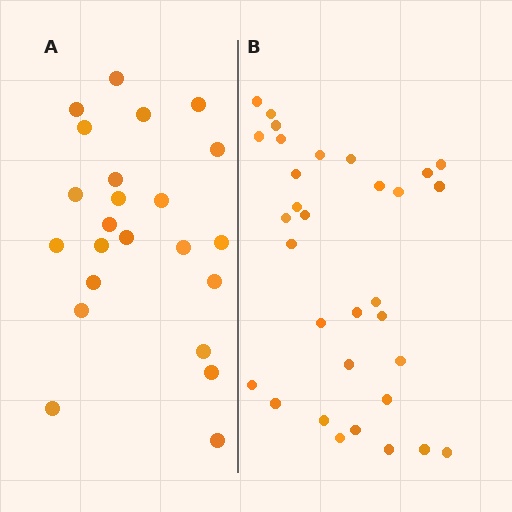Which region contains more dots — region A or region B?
Region B (the right region) has more dots.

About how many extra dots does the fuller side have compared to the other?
Region B has roughly 8 or so more dots than region A.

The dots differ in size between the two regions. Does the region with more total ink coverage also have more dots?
No. Region A has more total ink coverage because its dots are larger, but region B actually contains more individual dots. Total area can be misleading — the number of items is what matters here.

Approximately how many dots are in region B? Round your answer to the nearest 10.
About 30 dots. (The exact count is 32, which rounds to 30.)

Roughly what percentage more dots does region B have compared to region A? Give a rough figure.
About 40% more.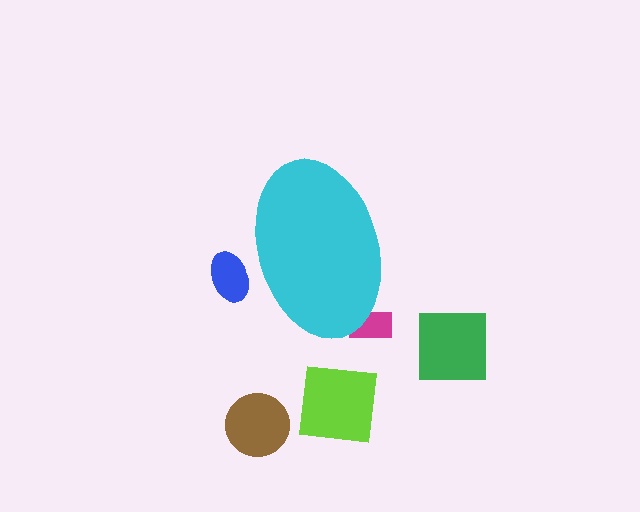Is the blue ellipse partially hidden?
Yes, the blue ellipse is partially hidden behind the cyan ellipse.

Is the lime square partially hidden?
No, the lime square is fully visible.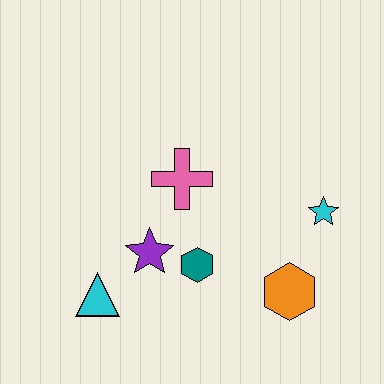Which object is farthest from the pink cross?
The orange hexagon is farthest from the pink cross.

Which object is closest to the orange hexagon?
The cyan star is closest to the orange hexagon.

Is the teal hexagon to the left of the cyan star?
Yes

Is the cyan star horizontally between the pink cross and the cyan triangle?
No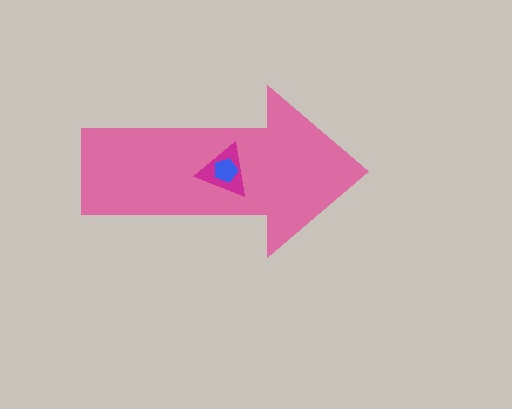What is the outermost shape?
The pink arrow.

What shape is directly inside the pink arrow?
The magenta triangle.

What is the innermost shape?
The blue pentagon.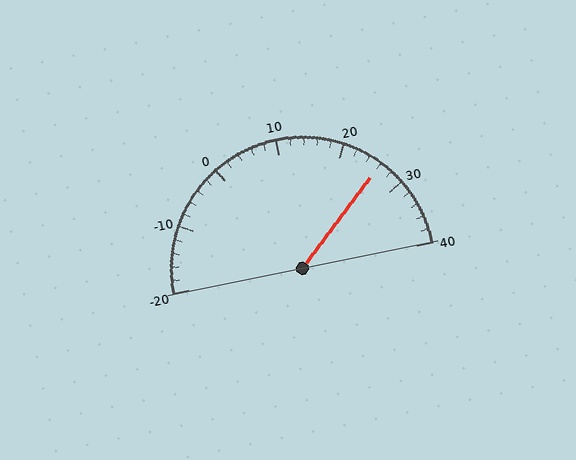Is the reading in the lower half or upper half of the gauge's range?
The reading is in the upper half of the range (-20 to 40).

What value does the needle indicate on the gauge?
The needle indicates approximately 26.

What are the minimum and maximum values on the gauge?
The gauge ranges from -20 to 40.